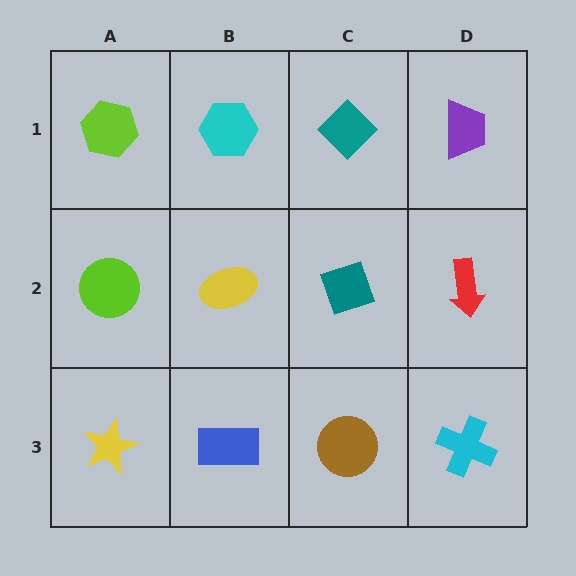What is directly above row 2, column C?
A teal diamond.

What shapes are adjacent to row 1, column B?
A yellow ellipse (row 2, column B), a lime hexagon (row 1, column A), a teal diamond (row 1, column C).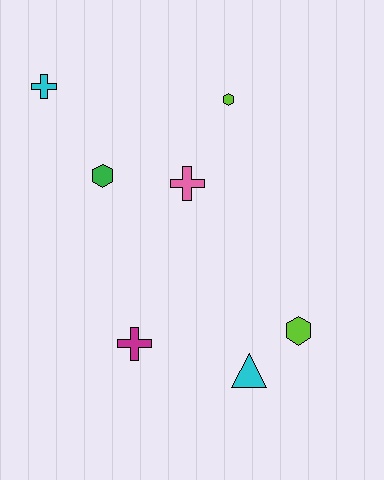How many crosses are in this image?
There are 3 crosses.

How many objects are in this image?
There are 7 objects.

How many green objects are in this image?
There is 1 green object.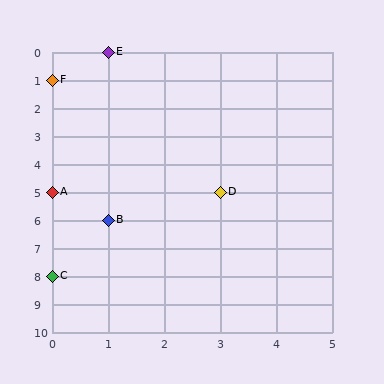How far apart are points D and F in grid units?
Points D and F are 3 columns and 4 rows apart (about 5.0 grid units diagonally).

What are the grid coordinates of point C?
Point C is at grid coordinates (0, 8).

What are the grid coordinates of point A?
Point A is at grid coordinates (0, 5).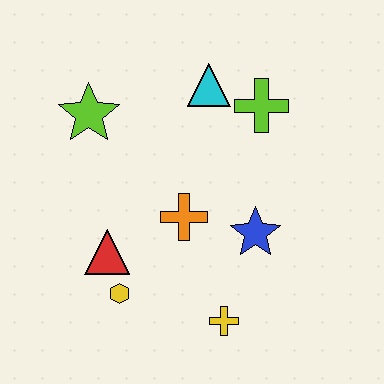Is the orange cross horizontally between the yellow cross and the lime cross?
No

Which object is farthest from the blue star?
The lime star is farthest from the blue star.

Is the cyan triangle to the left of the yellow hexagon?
No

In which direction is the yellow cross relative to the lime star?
The yellow cross is below the lime star.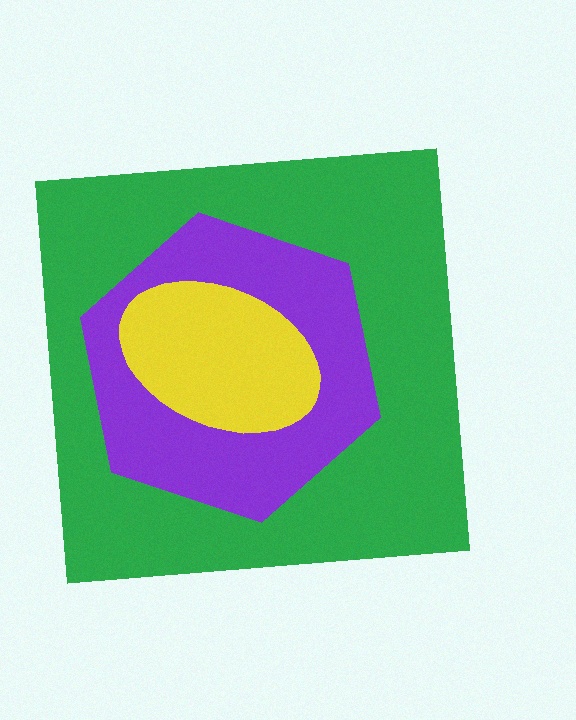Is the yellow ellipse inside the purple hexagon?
Yes.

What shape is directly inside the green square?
The purple hexagon.